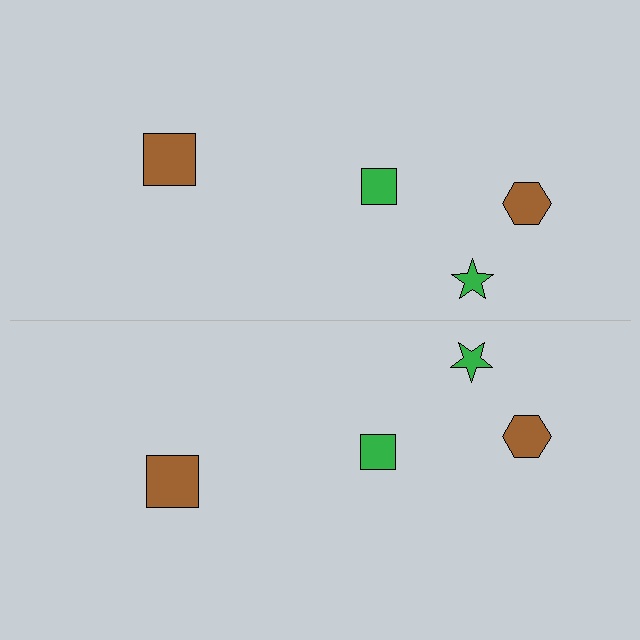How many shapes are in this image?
There are 8 shapes in this image.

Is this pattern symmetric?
Yes, this pattern has bilateral (reflection) symmetry.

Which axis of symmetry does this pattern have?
The pattern has a horizontal axis of symmetry running through the center of the image.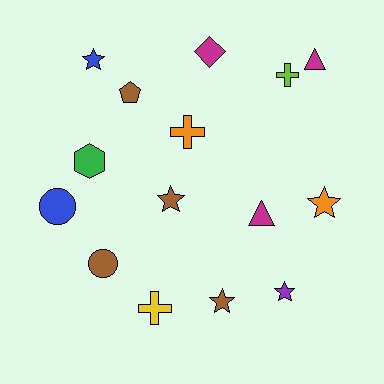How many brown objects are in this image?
There are 4 brown objects.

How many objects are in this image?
There are 15 objects.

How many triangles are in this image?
There are 2 triangles.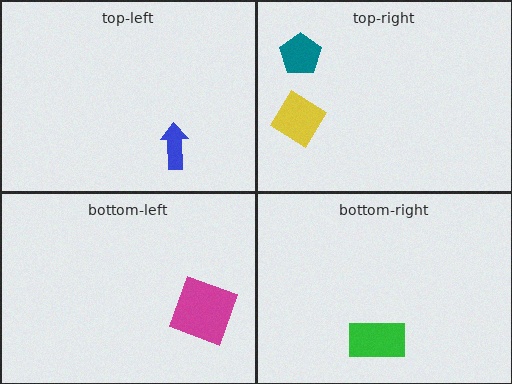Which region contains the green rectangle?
The bottom-right region.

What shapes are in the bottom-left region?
The magenta square.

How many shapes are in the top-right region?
2.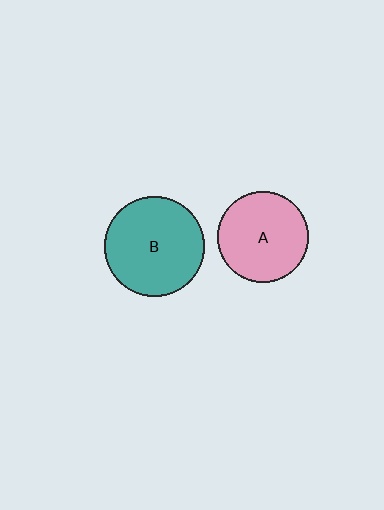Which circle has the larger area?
Circle B (teal).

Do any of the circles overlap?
No, none of the circles overlap.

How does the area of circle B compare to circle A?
Approximately 1.2 times.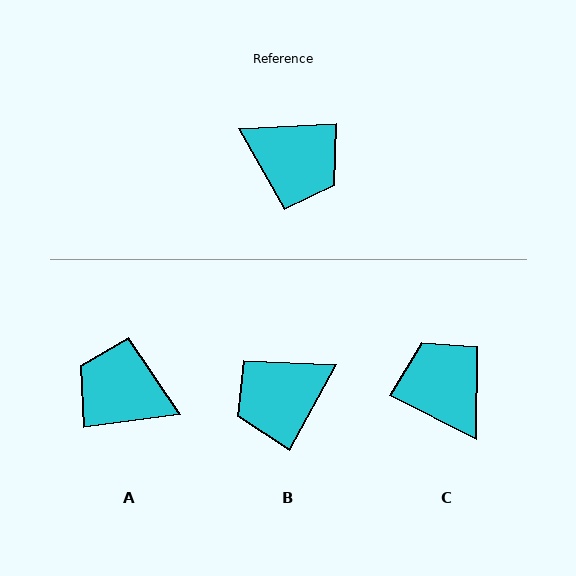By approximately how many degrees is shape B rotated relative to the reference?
Approximately 122 degrees clockwise.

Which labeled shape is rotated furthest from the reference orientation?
A, about 176 degrees away.